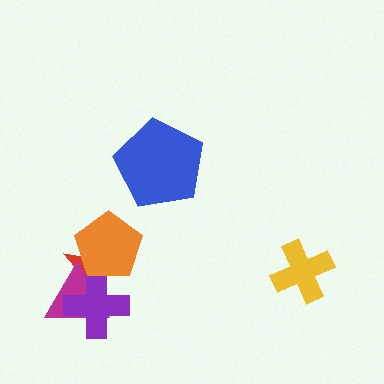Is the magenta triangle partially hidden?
Yes, it is partially covered by another shape.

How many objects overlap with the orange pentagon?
3 objects overlap with the orange pentagon.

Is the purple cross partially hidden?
Yes, it is partially covered by another shape.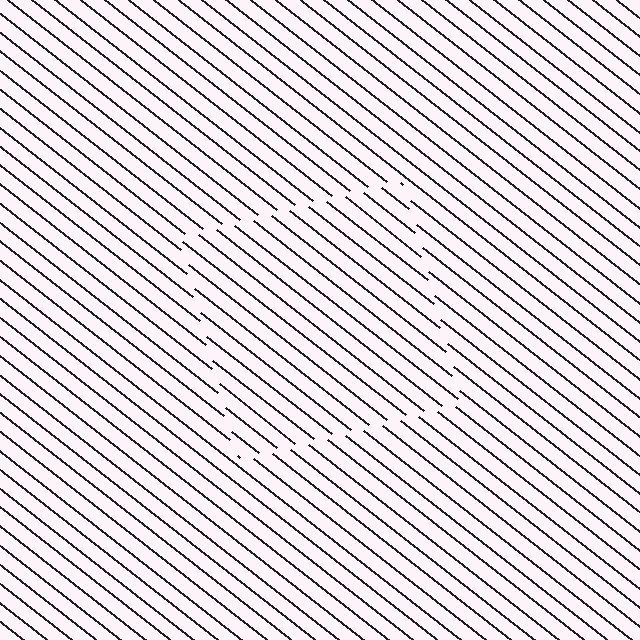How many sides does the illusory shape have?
4 sides — the line-ends trace a square.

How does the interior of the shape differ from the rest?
The interior of the shape contains the same grating, shifted by half a period — the contour is defined by the phase discontinuity where line-ends from the inner and outer gratings abut.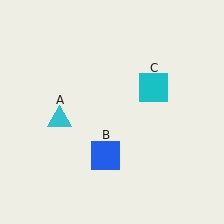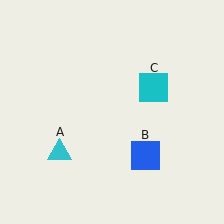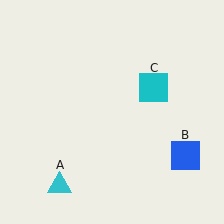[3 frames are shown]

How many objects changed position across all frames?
2 objects changed position: cyan triangle (object A), blue square (object B).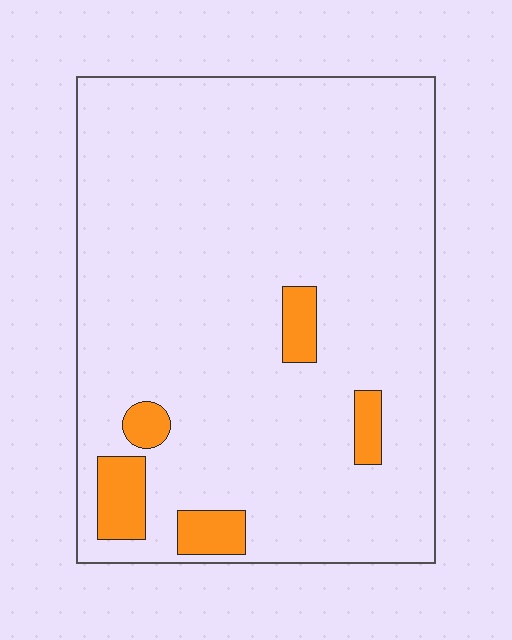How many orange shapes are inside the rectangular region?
5.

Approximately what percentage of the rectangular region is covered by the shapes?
Approximately 10%.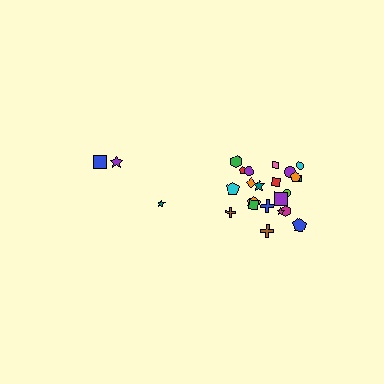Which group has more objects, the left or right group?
The right group.